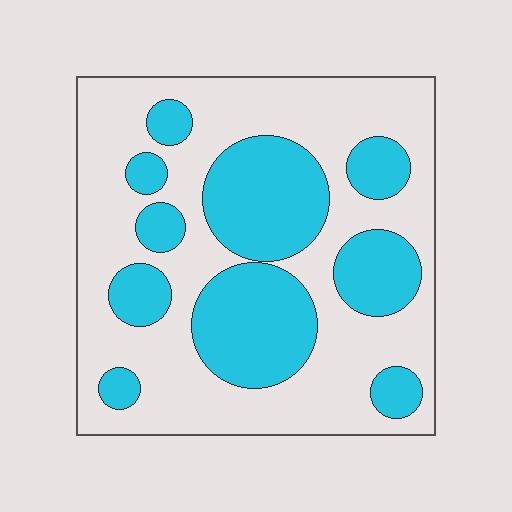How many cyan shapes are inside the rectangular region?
10.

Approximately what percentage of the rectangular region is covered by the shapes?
Approximately 35%.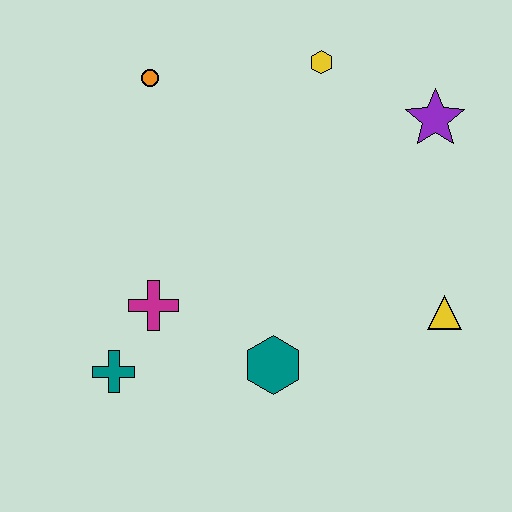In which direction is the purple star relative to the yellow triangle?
The purple star is above the yellow triangle.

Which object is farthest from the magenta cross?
The purple star is farthest from the magenta cross.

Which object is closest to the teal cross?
The magenta cross is closest to the teal cross.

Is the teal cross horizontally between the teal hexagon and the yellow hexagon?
No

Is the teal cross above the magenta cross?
No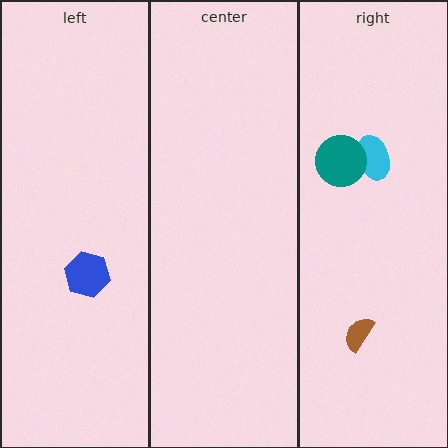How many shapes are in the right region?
3.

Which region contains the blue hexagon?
The left region.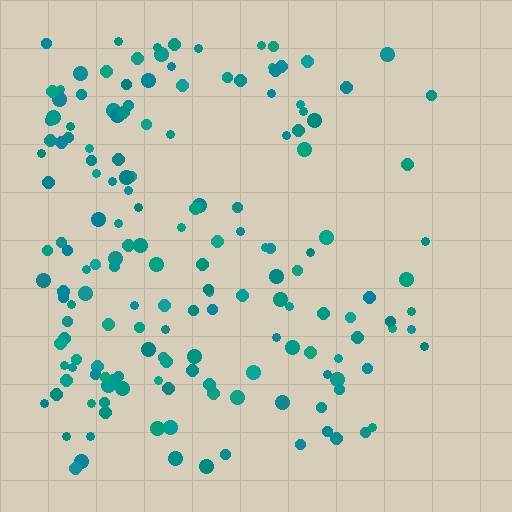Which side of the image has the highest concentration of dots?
The left.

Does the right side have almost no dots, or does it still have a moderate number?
Still a moderate number, just noticeably fewer than the left.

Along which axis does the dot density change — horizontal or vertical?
Horizontal.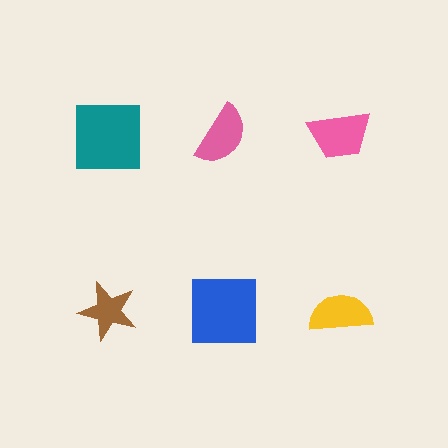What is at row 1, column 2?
A pink semicircle.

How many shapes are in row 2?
3 shapes.